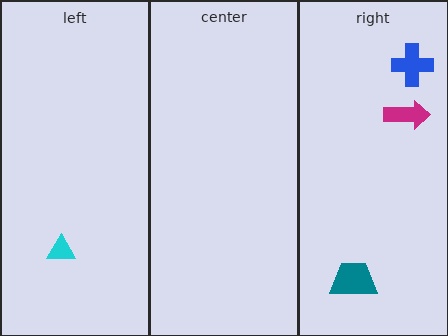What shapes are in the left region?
The cyan triangle.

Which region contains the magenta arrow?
The right region.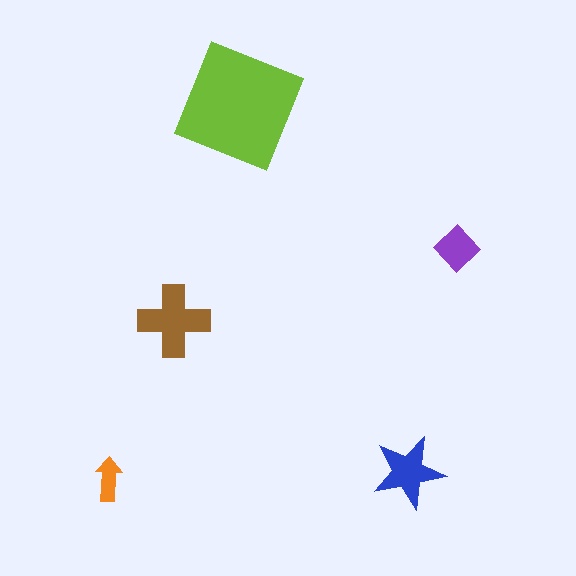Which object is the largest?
The lime square.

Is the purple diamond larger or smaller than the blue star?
Smaller.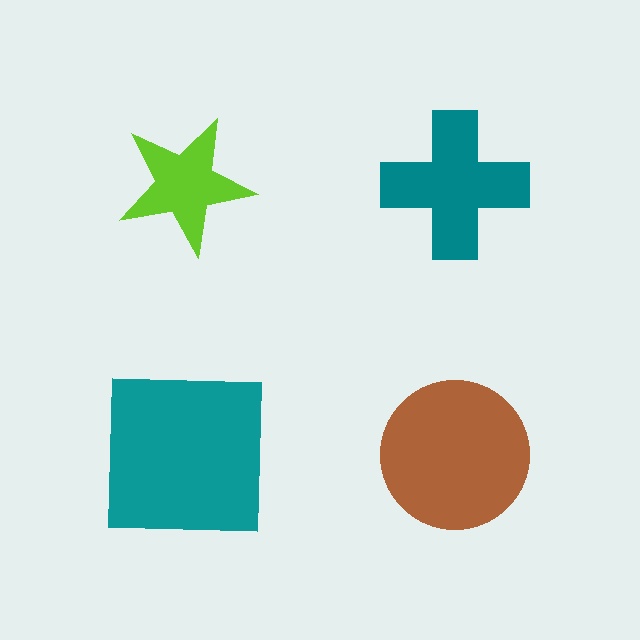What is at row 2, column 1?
A teal square.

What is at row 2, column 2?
A brown circle.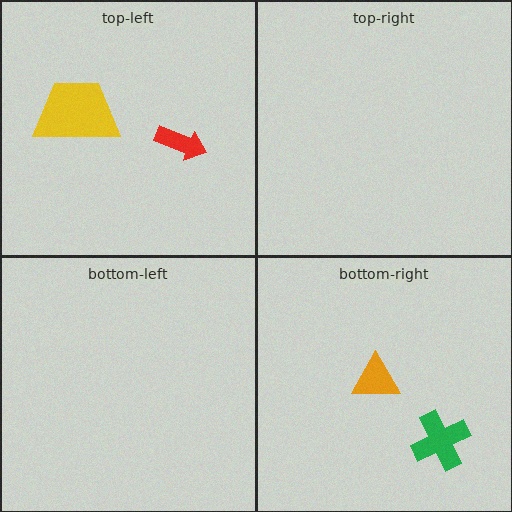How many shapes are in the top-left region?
2.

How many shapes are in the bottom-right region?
2.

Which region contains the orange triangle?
The bottom-right region.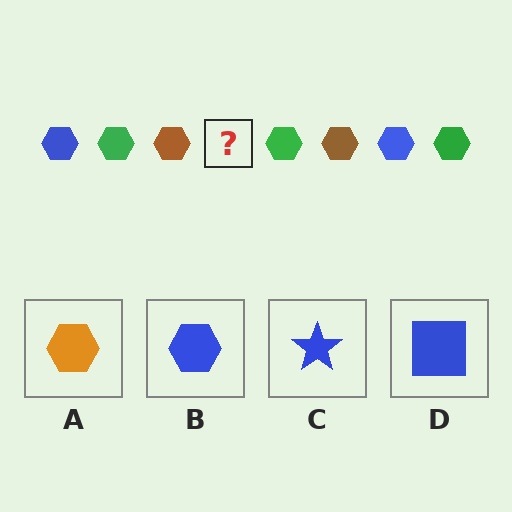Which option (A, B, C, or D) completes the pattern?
B.